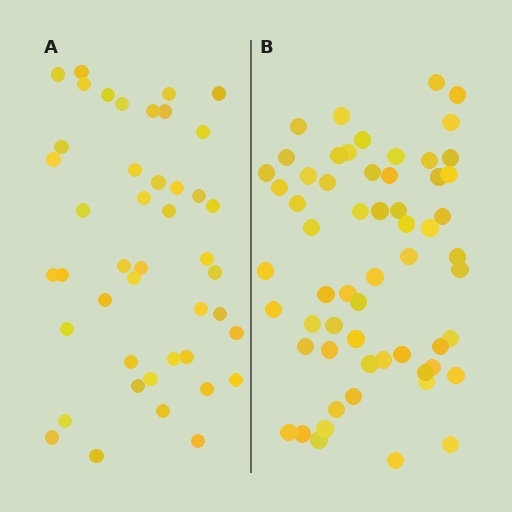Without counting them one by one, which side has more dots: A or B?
Region B (the right region) has more dots.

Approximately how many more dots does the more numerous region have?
Region B has approximately 15 more dots than region A.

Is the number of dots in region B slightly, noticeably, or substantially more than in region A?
Region B has noticeably more, but not dramatically so. The ratio is roughly 1.3 to 1.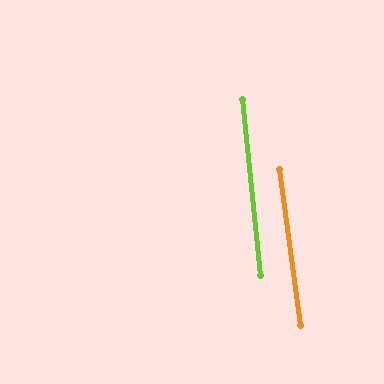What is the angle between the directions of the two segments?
Approximately 2 degrees.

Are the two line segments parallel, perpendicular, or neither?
Parallel — their directions differ by only 1.9°.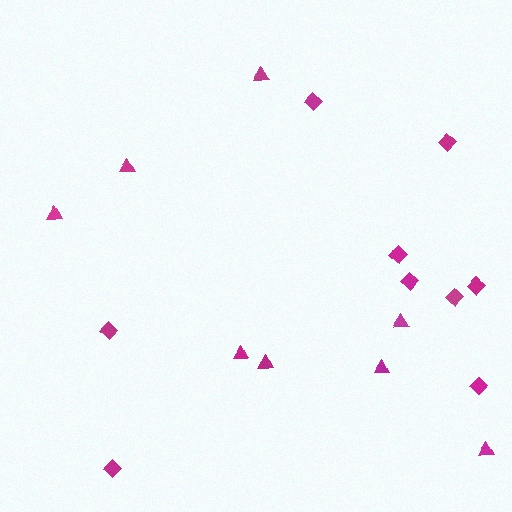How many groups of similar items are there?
There are 2 groups: one group of diamonds (9) and one group of triangles (8).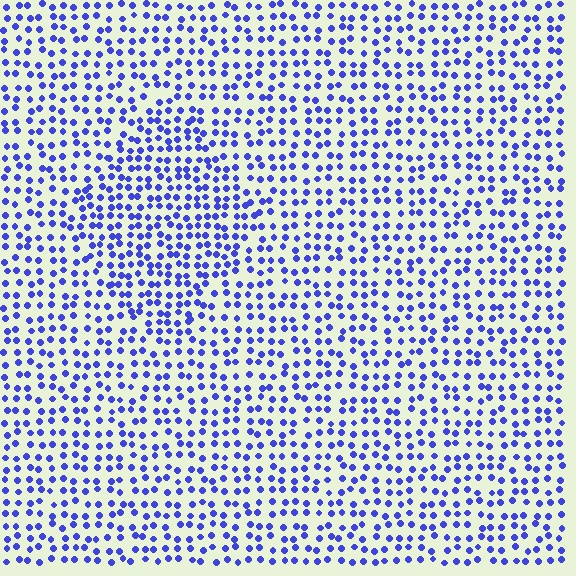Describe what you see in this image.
The image contains small blue elements arranged at two different densities. A diamond-shaped region is visible where the elements are more densely packed than the surrounding area.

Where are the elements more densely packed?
The elements are more densely packed inside the diamond boundary.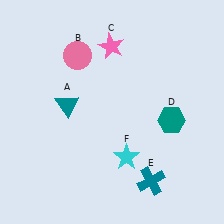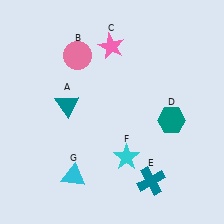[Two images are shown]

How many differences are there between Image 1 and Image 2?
There is 1 difference between the two images.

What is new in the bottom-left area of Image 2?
A cyan triangle (G) was added in the bottom-left area of Image 2.